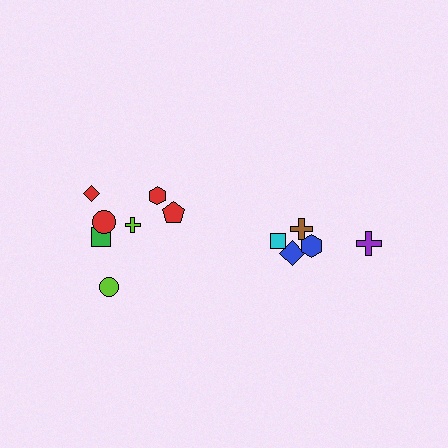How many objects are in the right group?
There are 5 objects.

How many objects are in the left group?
There are 7 objects.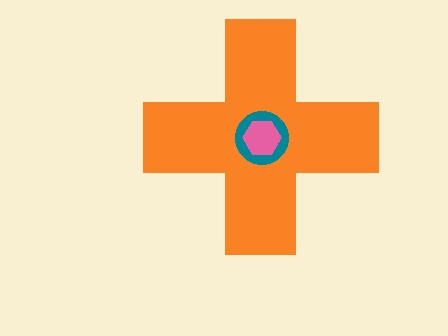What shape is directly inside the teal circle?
The pink hexagon.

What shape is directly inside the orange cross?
The teal circle.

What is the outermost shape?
The orange cross.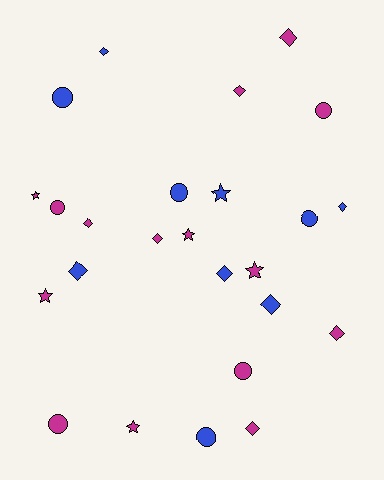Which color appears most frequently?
Magenta, with 15 objects.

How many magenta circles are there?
There are 4 magenta circles.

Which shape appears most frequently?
Diamond, with 11 objects.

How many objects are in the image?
There are 25 objects.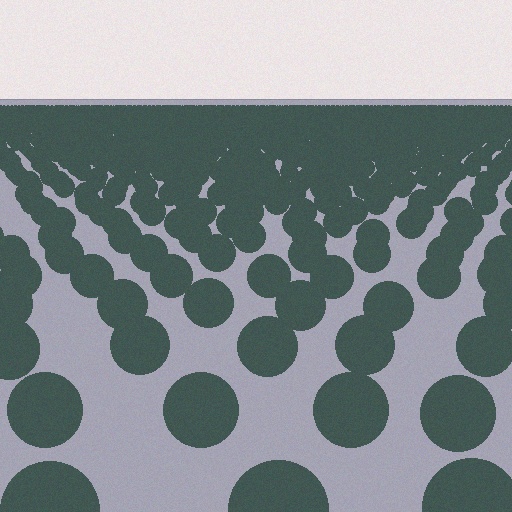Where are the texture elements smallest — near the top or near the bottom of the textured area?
Near the top.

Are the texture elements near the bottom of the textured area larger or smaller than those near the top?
Larger. Near the bottom, elements are closer to the viewer and appear at a bigger on-screen size.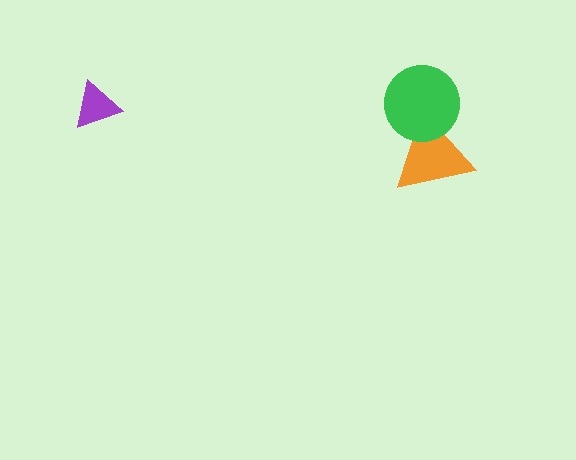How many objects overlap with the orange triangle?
1 object overlaps with the orange triangle.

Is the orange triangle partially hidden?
Yes, it is partially covered by another shape.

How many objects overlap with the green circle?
1 object overlaps with the green circle.